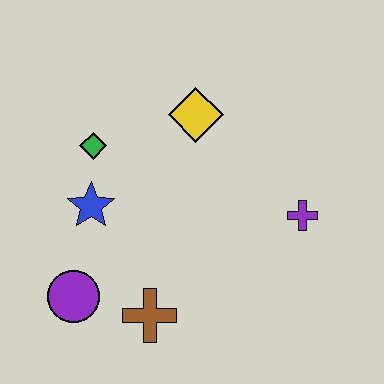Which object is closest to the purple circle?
The brown cross is closest to the purple circle.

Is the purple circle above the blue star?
No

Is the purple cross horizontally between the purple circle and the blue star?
No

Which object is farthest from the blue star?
The purple cross is farthest from the blue star.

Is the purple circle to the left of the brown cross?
Yes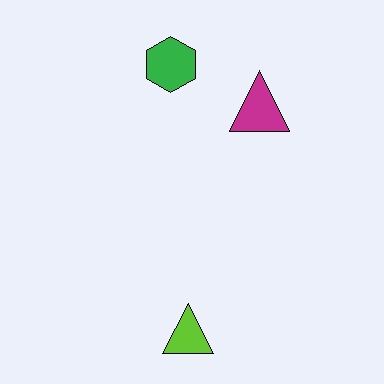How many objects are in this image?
There are 3 objects.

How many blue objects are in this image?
There are no blue objects.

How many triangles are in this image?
There are 2 triangles.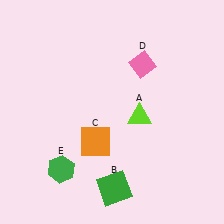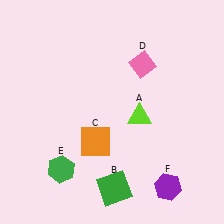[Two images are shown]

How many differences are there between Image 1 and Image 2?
There is 1 difference between the two images.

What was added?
A purple hexagon (F) was added in Image 2.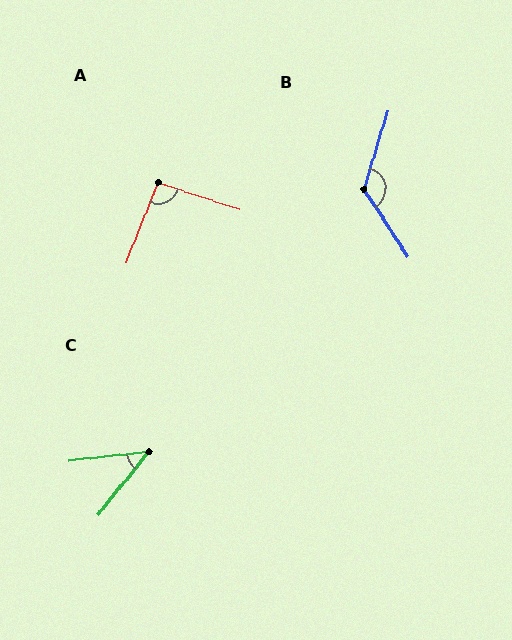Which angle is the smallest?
C, at approximately 44 degrees.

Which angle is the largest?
B, at approximately 130 degrees.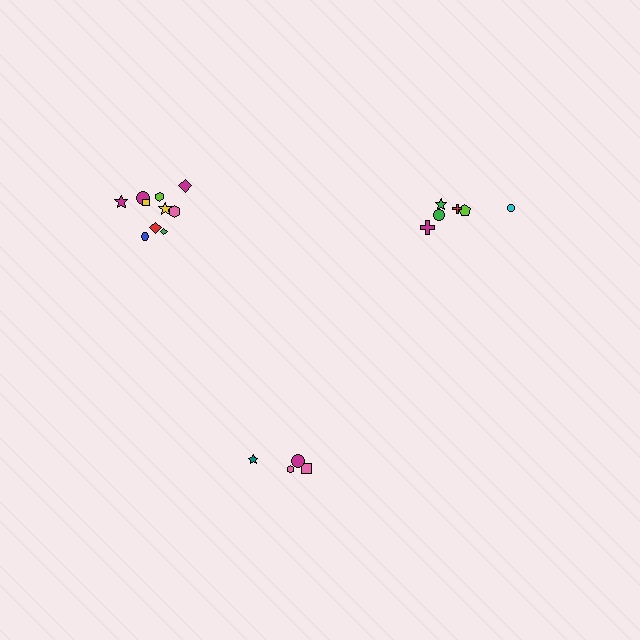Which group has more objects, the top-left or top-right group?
The top-left group.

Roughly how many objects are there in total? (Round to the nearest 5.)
Roughly 20 objects in total.